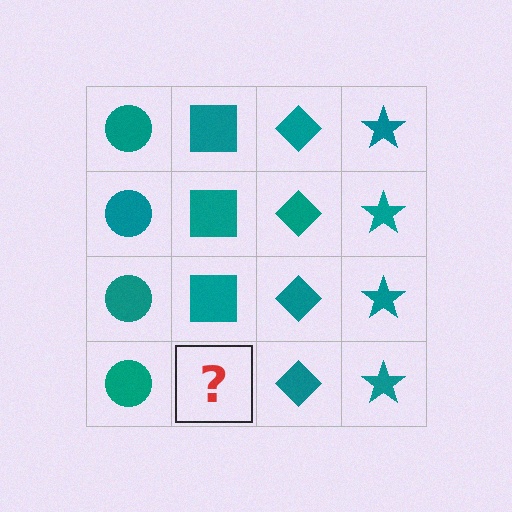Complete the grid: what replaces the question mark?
The question mark should be replaced with a teal square.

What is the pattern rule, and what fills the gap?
The rule is that each column has a consistent shape. The gap should be filled with a teal square.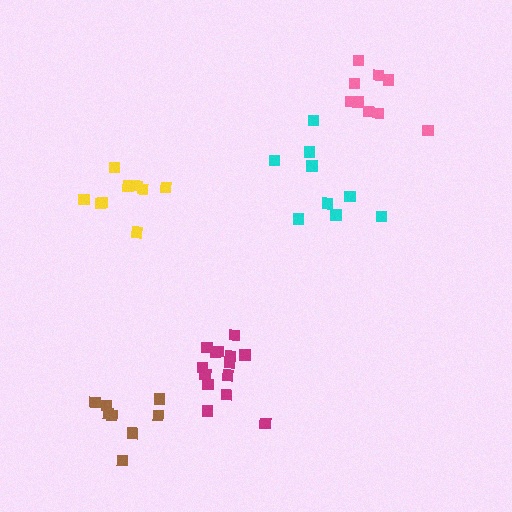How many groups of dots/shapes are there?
There are 5 groups.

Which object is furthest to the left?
The yellow cluster is leftmost.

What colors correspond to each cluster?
The clusters are colored: pink, yellow, brown, magenta, cyan.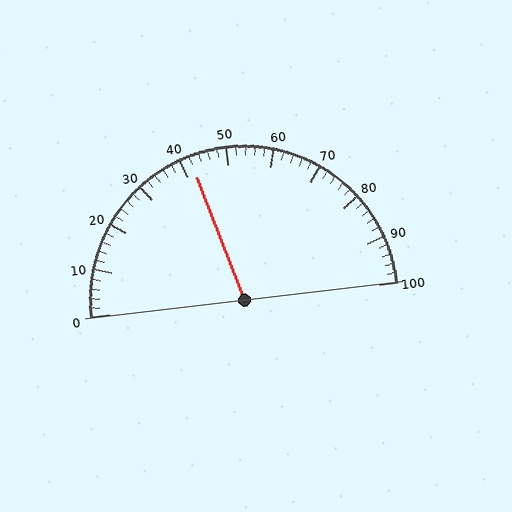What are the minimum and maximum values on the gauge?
The gauge ranges from 0 to 100.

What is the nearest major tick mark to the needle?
The nearest major tick mark is 40.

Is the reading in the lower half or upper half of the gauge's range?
The reading is in the lower half of the range (0 to 100).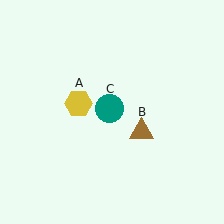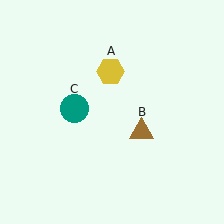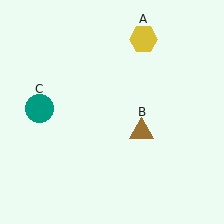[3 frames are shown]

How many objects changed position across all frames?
2 objects changed position: yellow hexagon (object A), teal circle (object C).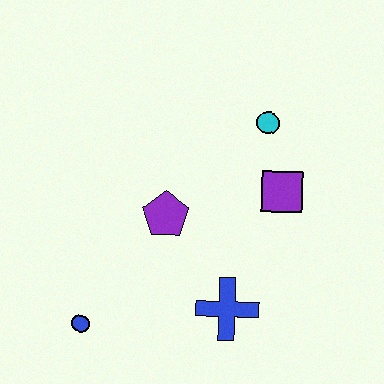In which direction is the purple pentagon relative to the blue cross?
The purple pentagon is above the blue cross.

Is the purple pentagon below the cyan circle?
Yes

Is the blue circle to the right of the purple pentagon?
No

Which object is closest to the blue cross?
The purple pentagon is closest to the blue cross.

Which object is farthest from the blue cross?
The cyan circle is farthest from the blue cross.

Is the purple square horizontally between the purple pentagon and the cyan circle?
No